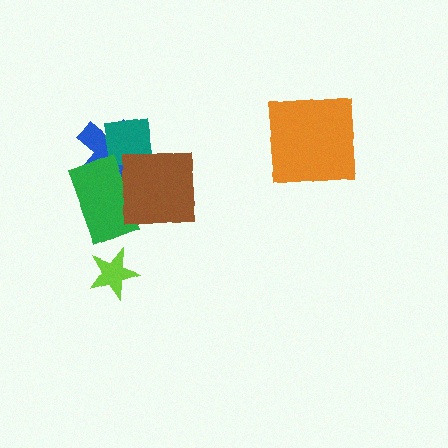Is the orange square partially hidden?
No, no other shape covers it.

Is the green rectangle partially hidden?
Yes, it is partially covered by another shape.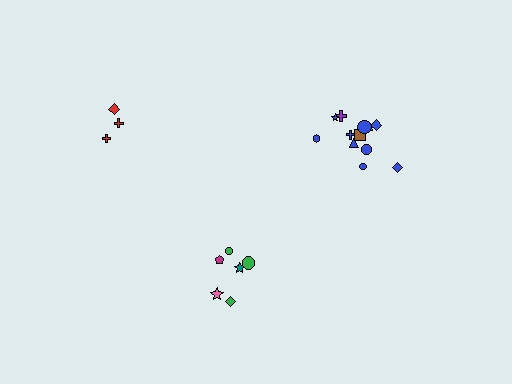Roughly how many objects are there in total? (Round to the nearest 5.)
Roughly 20 objects in total.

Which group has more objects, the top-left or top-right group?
The top-right group.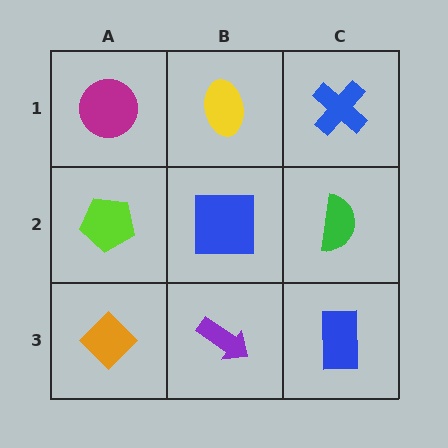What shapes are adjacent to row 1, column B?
A blue square (row 2, column B), a magenta circle (row 1, column A), a blue cross (row 1, column C).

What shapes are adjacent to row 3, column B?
A blue square (row 2, column B), an orange diamond (row 3, column A), a blue rectangle (row 3, column C).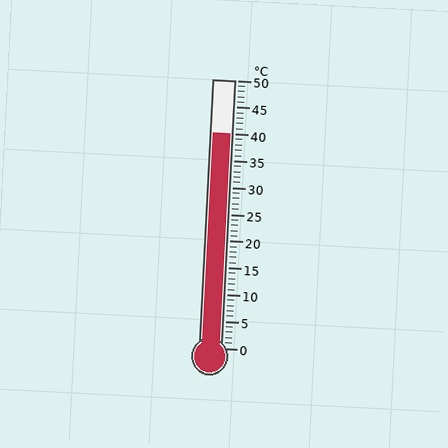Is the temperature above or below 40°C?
The temperature is at 40°C.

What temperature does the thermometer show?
The thermometer shows approximately 40°C.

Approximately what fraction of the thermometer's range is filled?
The thermometer is filled to approximately 80% of its range.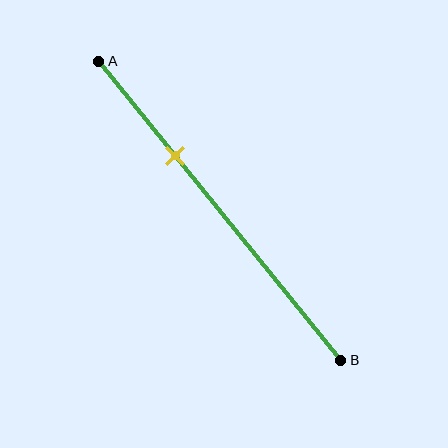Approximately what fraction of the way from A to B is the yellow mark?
The yellow mark is approximately 30% of the way from A to B.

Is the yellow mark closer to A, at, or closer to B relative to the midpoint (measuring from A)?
The yellow mark is closer to point A than the midpoint of segment AB.